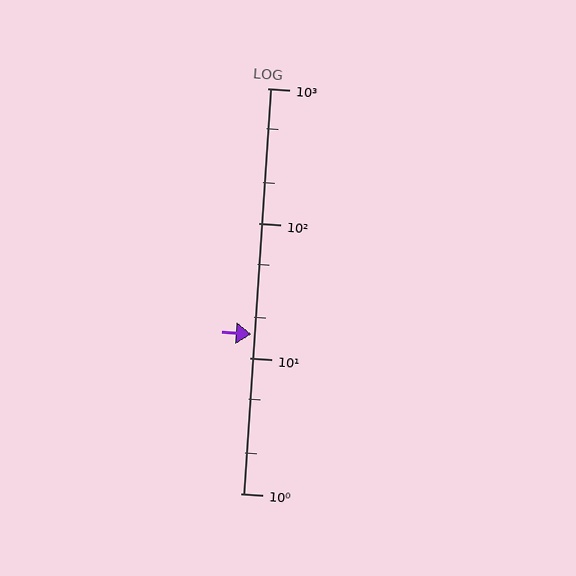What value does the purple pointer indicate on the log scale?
The pointer indicates approximately 15.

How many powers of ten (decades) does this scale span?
The scale spans 3 decades, from 1 to 1000.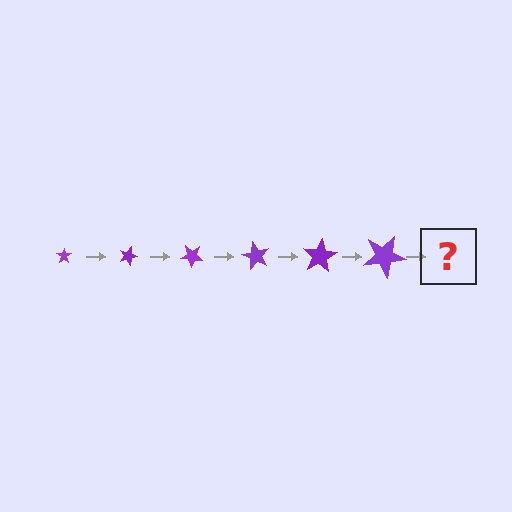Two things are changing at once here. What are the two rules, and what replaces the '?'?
The two rules are that the star grows larger each step and it rotates 20 degrees each step. The '?' should be a star, larger than the previous one and rotated 120 degrees from the start.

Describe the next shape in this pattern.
It should be a star, larger than the previous one and rotated 120 degrees from the start.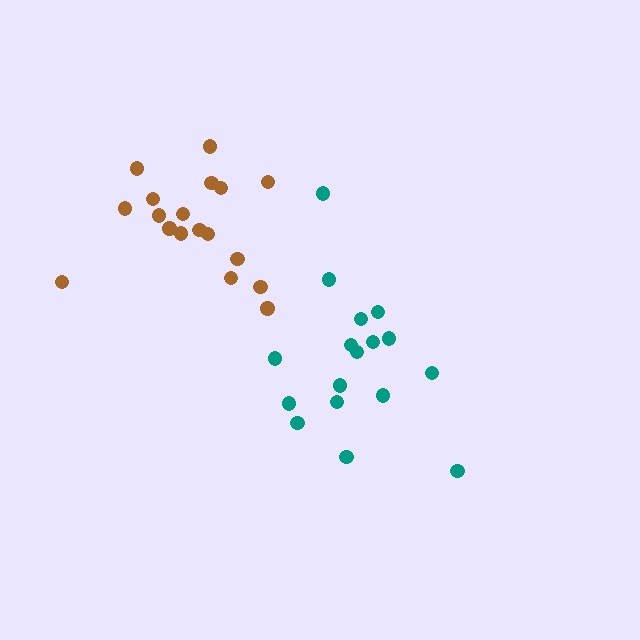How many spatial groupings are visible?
There are 2 spatial groupings.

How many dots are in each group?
Group 1: 17 dots, Group 2: 18 dots (35 total).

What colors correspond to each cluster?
The clusters are colored: teal, brown.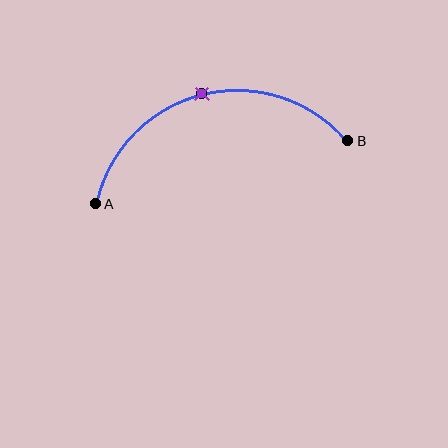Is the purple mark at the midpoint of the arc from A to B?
Yes. The purple mark lies on the arc at equal arc-length from both A and B — it is the arc midpoint.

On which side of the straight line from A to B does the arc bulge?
The arc bulges above the straight line connecting A and B.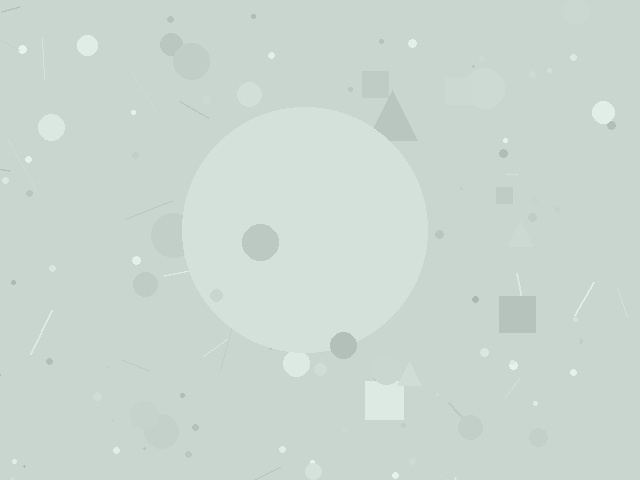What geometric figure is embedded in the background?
A circle is embedded in the background.